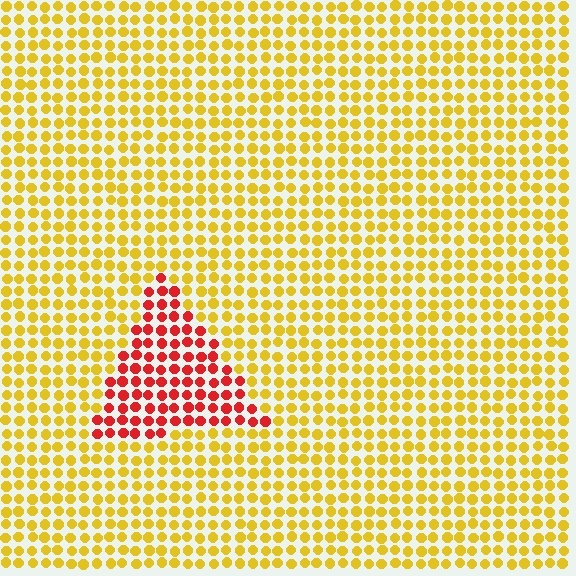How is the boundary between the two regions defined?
The boundary is defined purely by a slight shift in hue (about 53 degrees). Spacing, size, and orientation are identical on both sides.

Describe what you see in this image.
The image is filled with small yellow elements in a uniform arrangement. A triangle-shaped region is visible where the elements are tinted to a slightly different hue, forming a subtle color boundary.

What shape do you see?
I see a triangle.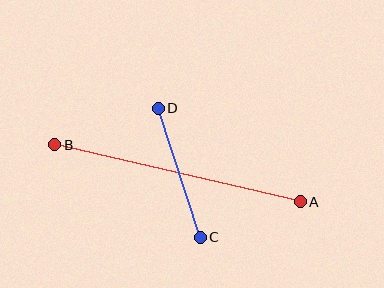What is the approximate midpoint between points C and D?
The midpoint is at approximately (179, 173) pixels.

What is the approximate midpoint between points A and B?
The midpoint is at approximately (178, 173) pixels.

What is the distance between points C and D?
The distance is approximately 135 pixels.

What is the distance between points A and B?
The distance is approximately 252 pixels.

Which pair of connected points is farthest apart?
Points A and B are farthest apart.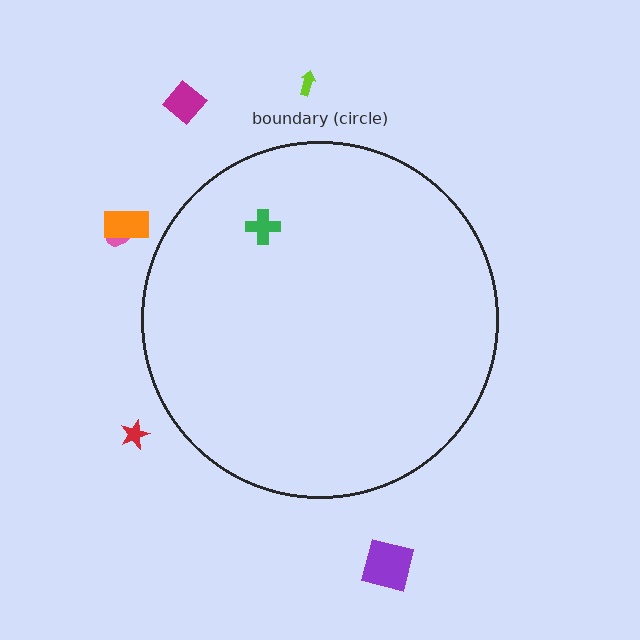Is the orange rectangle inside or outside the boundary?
Outside.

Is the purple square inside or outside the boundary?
Outside.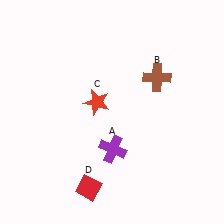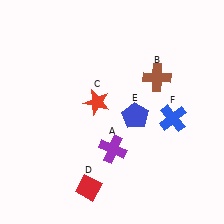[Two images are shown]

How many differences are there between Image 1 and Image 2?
There are 2 differences between the two images.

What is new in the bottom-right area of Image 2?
A blue pentagon (E) was added in the bottom-right area of Image 2.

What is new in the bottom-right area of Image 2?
A blue cross (F) was added in the bottom-right area of Image 2.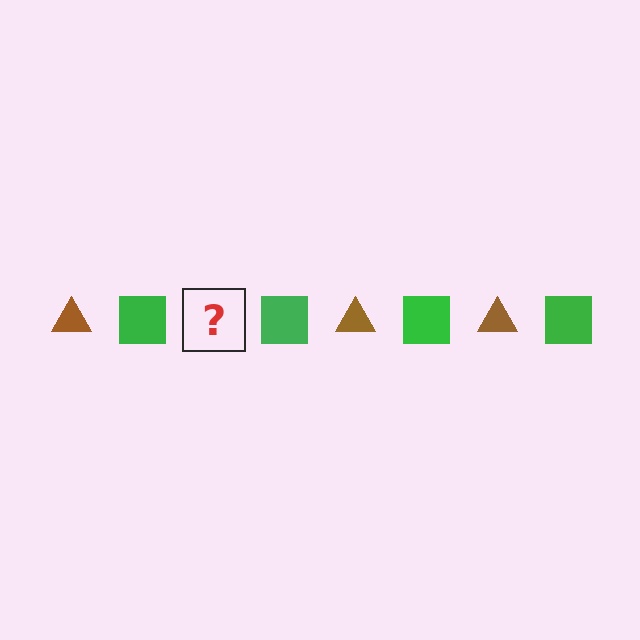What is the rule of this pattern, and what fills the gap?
The rule is that the pattern alternates between brown triangle and green square. The gap should be filled with a brown triangle.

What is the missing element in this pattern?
The missing element is a brown triangle.